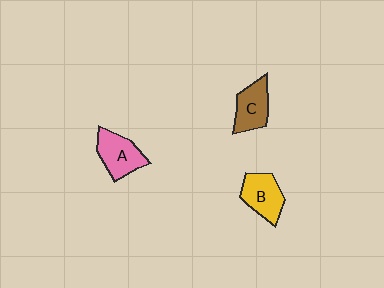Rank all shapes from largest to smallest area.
From largest to smallest: A (pink), B (yellow), C (brown).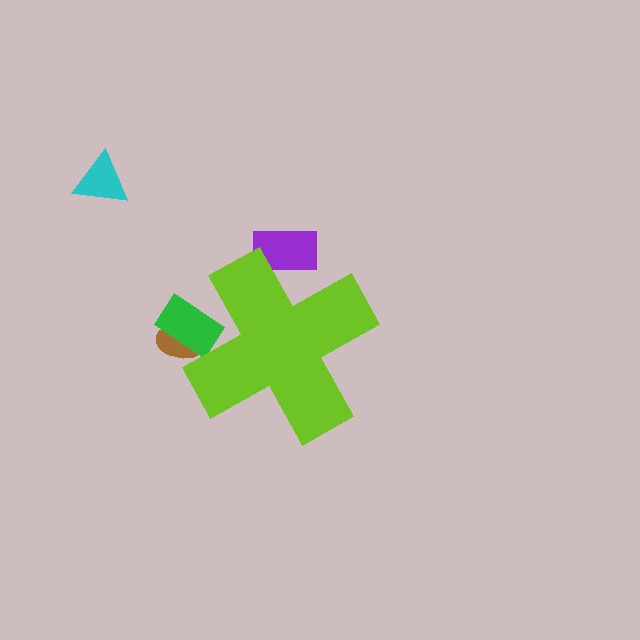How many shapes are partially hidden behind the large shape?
3 shapes are partially hidden.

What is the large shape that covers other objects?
A lime cross.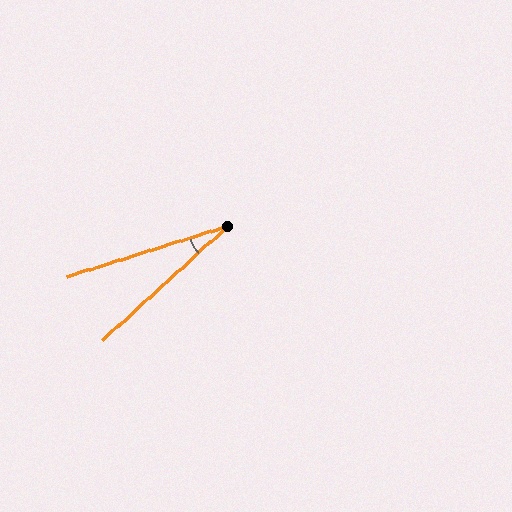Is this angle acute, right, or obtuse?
It is acute.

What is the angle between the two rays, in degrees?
Approximately 25 degrees.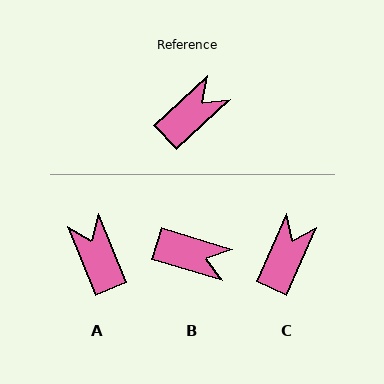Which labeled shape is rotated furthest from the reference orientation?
A, about 69 degrees away.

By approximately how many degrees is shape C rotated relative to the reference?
Approximately 23 degrees counter-clockwise.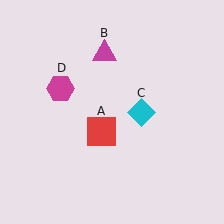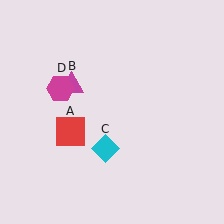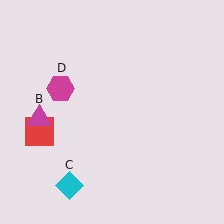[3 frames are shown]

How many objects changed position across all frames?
3 objects changed position: red square (object A), magenta triangle (object B), cyan diamond (object C).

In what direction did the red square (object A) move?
The red square (object A) moved left.